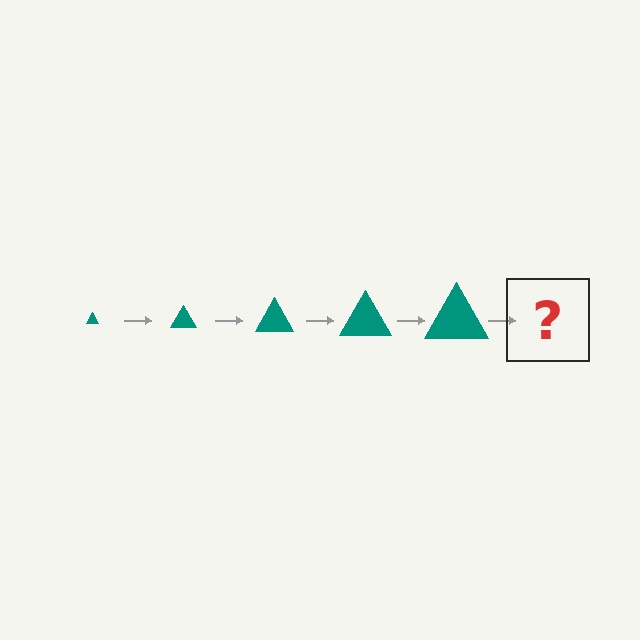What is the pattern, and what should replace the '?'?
The pattern is that the triangle gets progressively larger each step. The '?' should be a teal triangle, larger than the previous one.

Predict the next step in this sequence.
The next step is a teal triangle, larger than the previous one.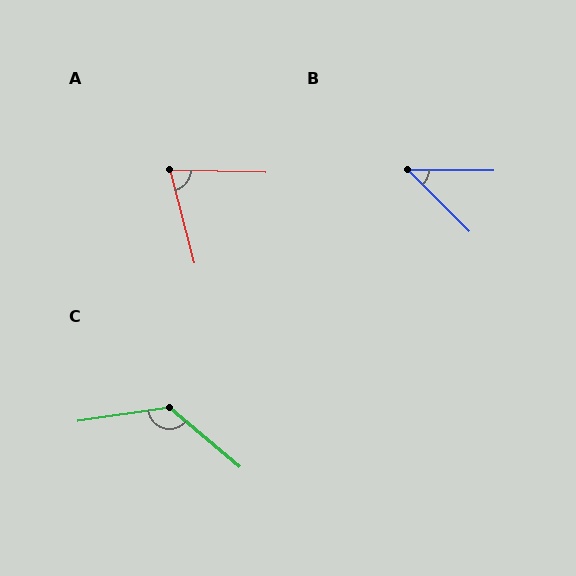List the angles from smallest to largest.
B (44°), A (74°), C (132°).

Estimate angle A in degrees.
Approximately 74 degrees.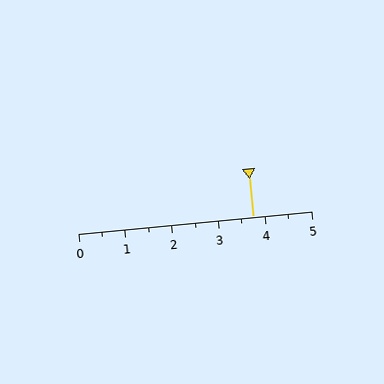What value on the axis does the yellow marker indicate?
The marker indicates approximately 3.8.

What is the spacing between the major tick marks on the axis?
The major ticks are spaced 1 apart.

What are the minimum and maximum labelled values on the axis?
The axis runs from 0 to 5.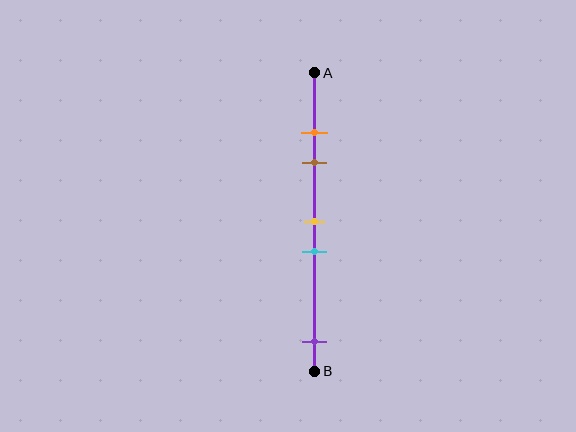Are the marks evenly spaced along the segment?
No, the marks are not evenly spaced.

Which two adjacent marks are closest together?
The orange and brown marks are the closest adjacent pair.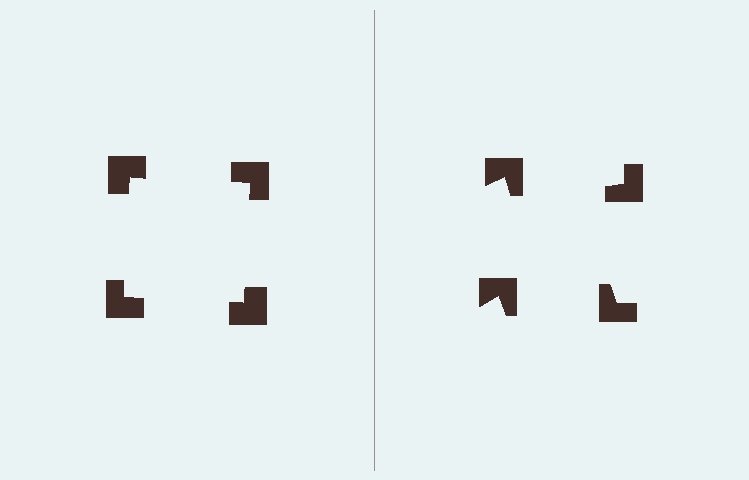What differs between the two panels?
The notched squares are positioned identically on both sides; only the wedge orientations differ. On the left they align to a square; on the right they are misaligned.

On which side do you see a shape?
An illusory square appears on the left side. On the right side the wedge cuts are rotated, so no coherent shape forms.